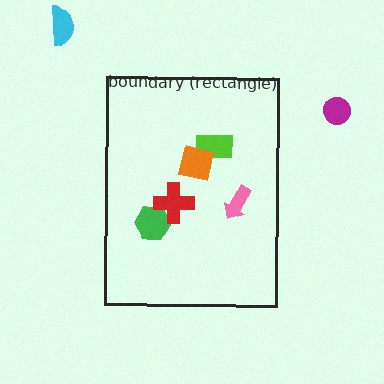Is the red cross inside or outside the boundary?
Inside.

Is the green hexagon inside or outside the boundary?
Inside.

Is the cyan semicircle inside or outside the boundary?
Outside.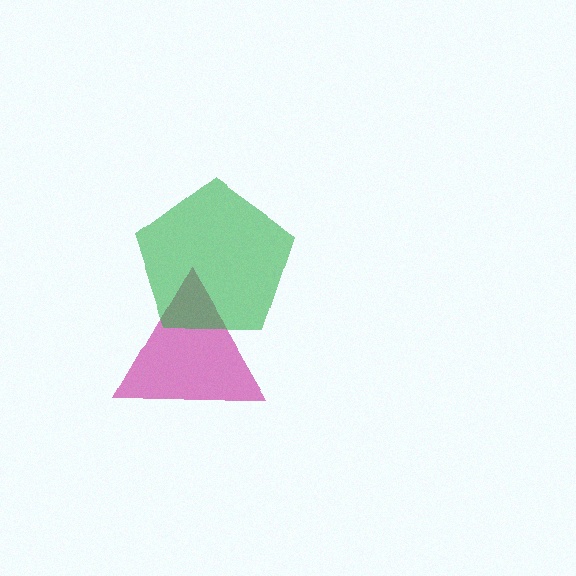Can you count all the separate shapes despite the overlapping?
Yes, there are 2 separate shapes.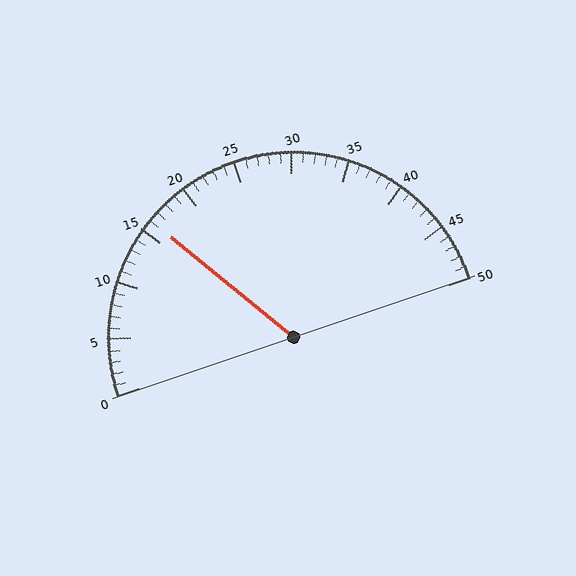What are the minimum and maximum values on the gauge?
The gauge ranges from 0 to 50.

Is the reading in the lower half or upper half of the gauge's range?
The reading is in the lower half of the range (0 to 50).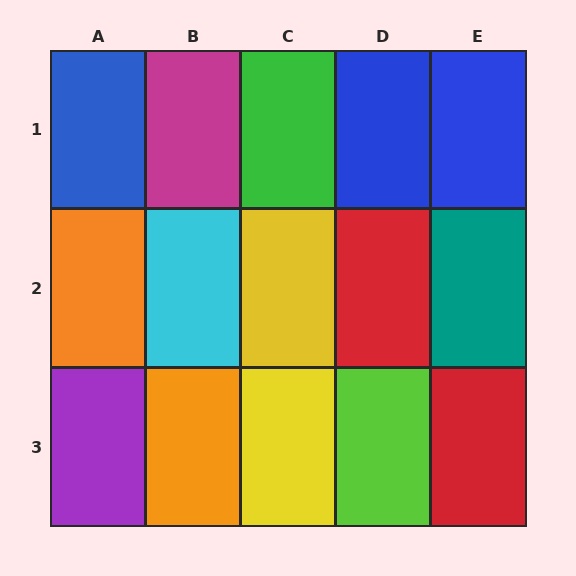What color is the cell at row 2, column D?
Red.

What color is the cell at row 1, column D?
Blue.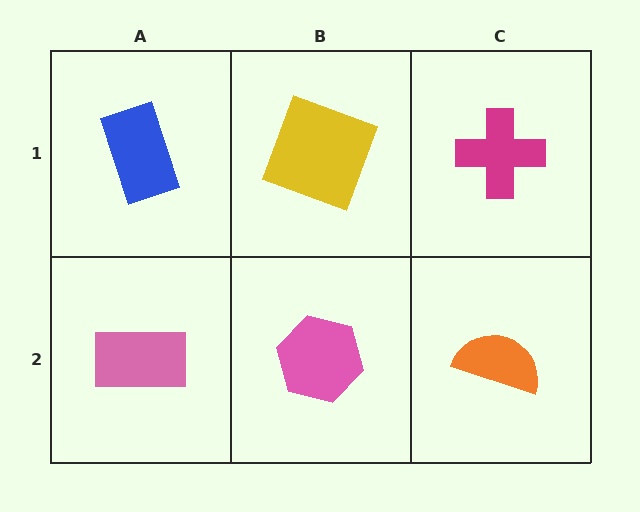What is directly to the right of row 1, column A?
A yellow square.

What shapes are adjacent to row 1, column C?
An orange semicircle (row 2, column C), a yellow square (row 1, column B).